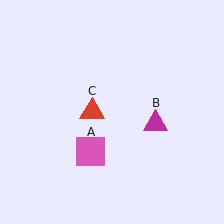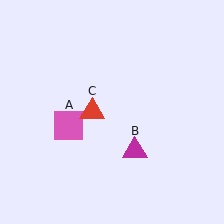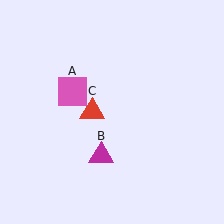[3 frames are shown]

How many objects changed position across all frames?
2 objects changed position: pink square (object A), magenta triangle (object B).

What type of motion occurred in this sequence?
The pink square (object A), magenta triangle (object B) rotated clockwise around the center of the scene.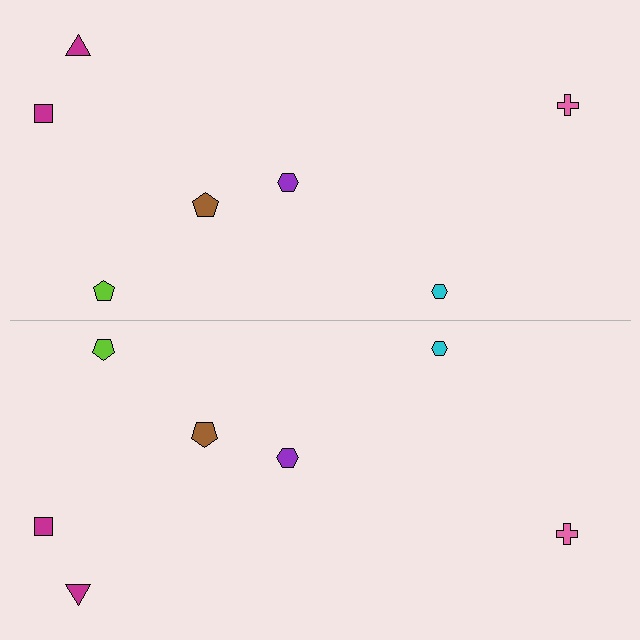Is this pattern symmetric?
Yes, this pattern has bilateral (reflection) symmetry.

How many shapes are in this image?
There are 14 shapes in this image.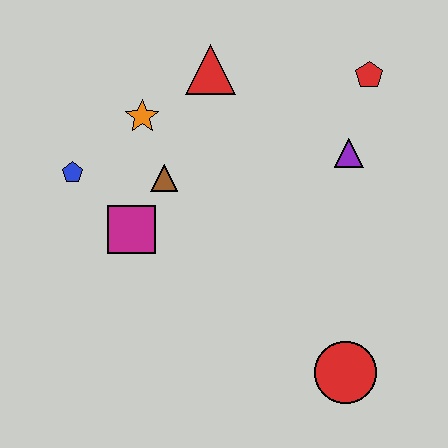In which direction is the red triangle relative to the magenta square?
The red triangle is above the magenta square.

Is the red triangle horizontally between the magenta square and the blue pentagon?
No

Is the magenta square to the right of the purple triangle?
No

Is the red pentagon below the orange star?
No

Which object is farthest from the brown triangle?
The red circle is farthest from the brown triangle.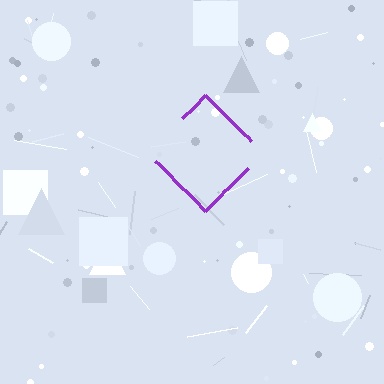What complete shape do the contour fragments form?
The contour fragments form a diamond.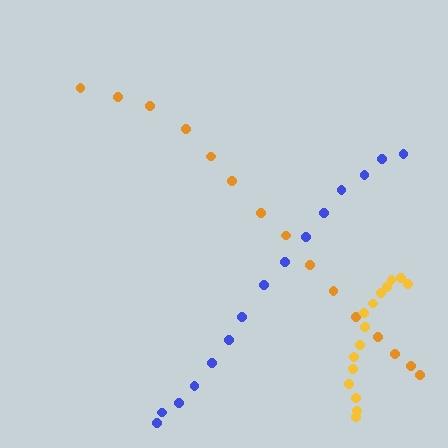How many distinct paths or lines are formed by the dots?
There are 3 distinct paths.